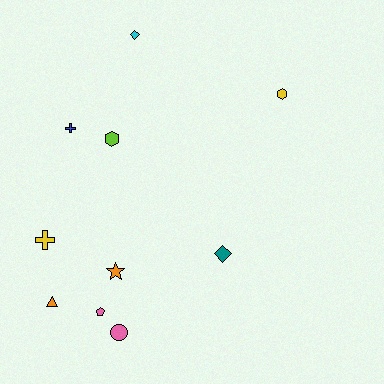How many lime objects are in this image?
There is 1 lime object.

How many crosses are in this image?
There are 2 crosses.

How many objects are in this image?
There are 10 objects.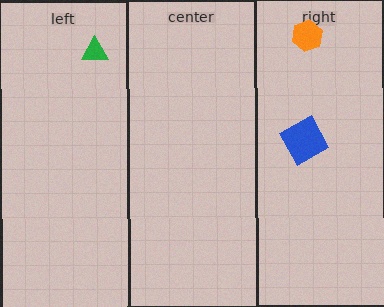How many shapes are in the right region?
2.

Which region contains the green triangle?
The left region.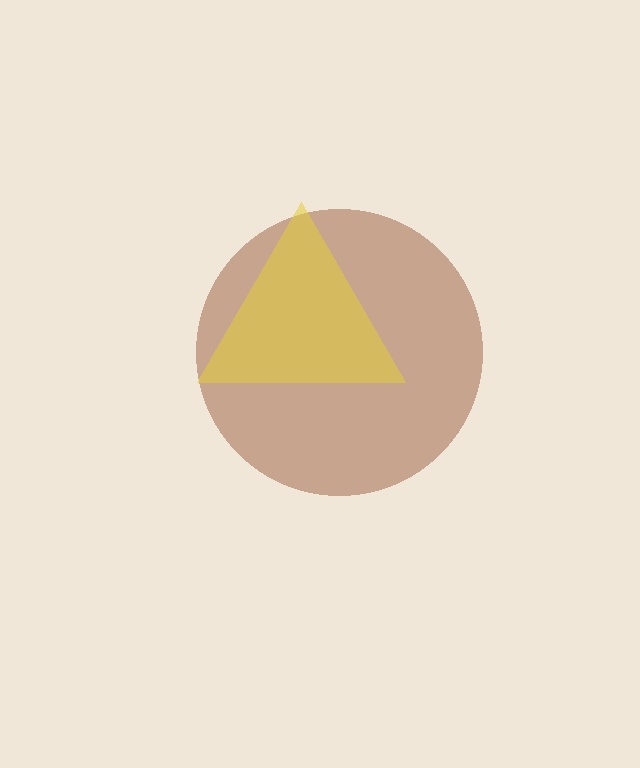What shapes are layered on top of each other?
The layered shapes are: a brown circle, a yellow triangle.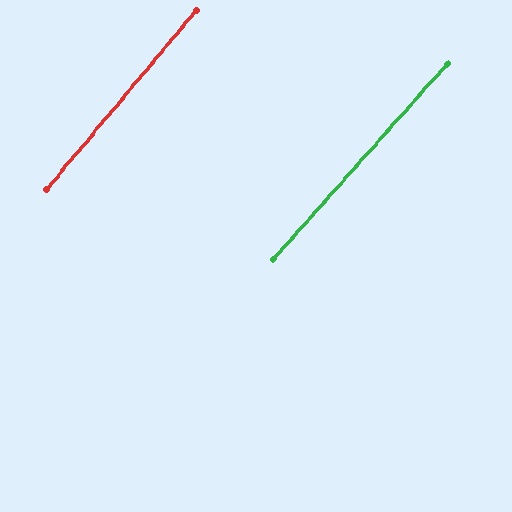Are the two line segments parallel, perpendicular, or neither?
Parallel — their directions differ by only 1.5°.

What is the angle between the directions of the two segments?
Approximately 2 degrees.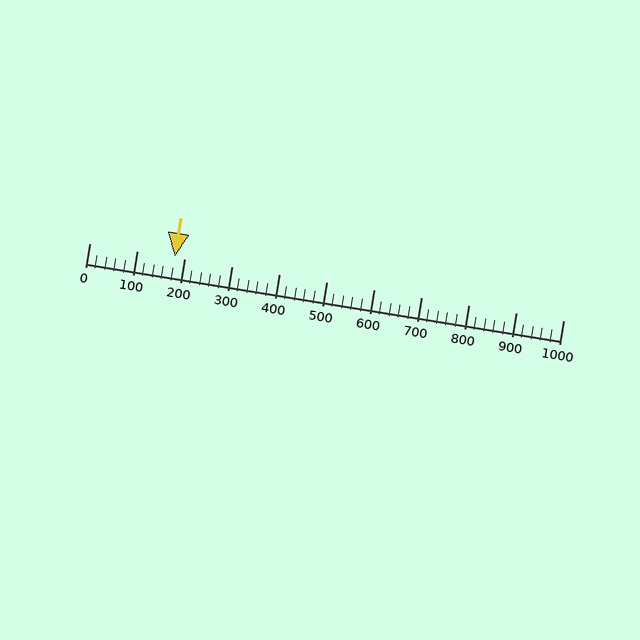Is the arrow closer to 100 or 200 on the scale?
The arrow is closer to 200.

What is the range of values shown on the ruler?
The ruler shows values from 0 to 1000.